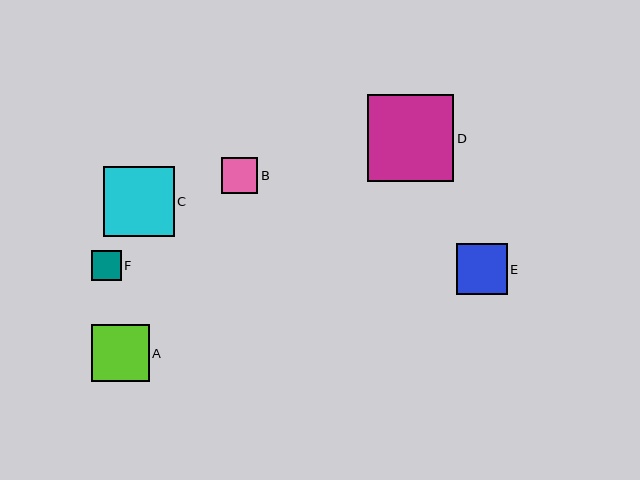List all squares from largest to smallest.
From largest to smallest: D, C, A, E, B, F.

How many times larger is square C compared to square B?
Square C is approximately 1.9 times the size of square B.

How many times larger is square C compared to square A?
Square C is approximately 1.2 times the size of square A.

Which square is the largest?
Square D is the largest with a size of approximately 86 pixels.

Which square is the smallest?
Square F is the smallest with a size of approximately 30 pixels.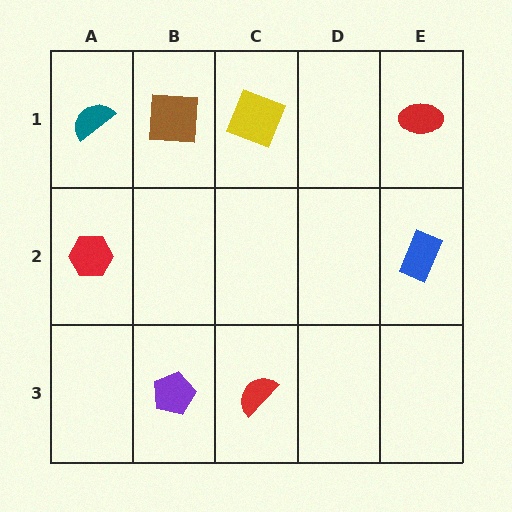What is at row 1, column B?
A brown square.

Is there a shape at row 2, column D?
No, that cell is empty.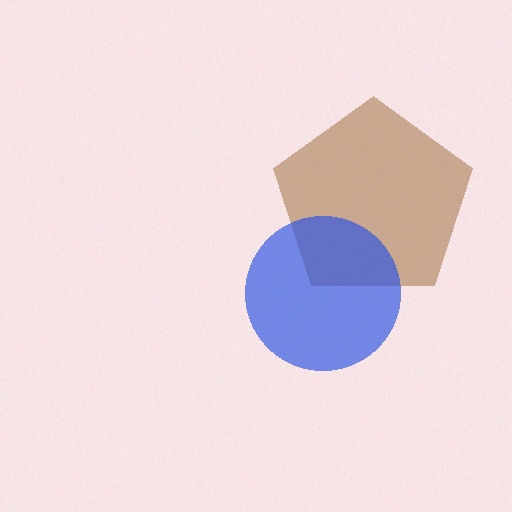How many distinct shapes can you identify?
There are 2 distinct shapes: a brown pentagon, a blue circle.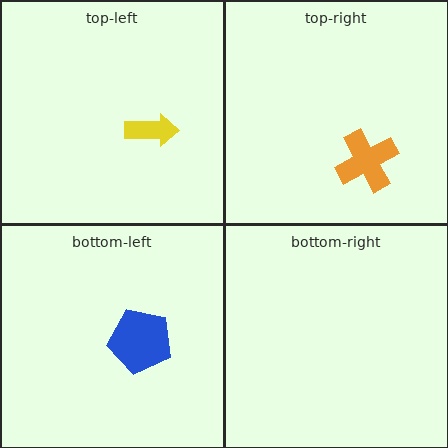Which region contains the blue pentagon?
The bottom-left region.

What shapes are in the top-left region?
The yellow arrow.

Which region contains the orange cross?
The top-right region.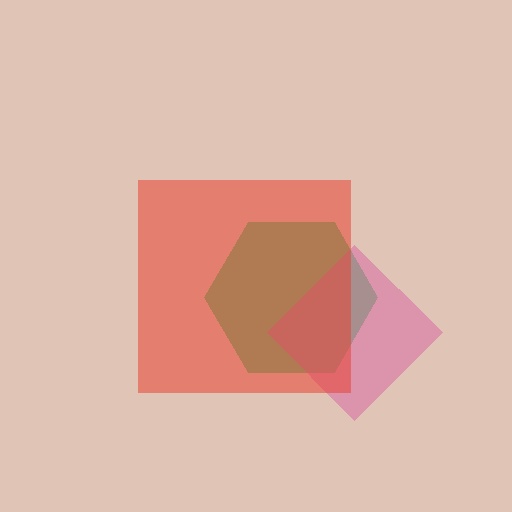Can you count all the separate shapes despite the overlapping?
Yes, there are 3 separate shapes.